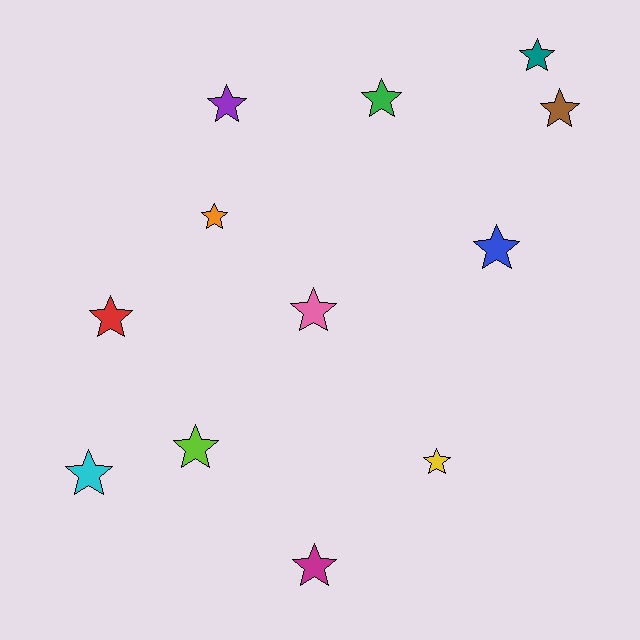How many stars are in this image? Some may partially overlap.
There are 12 stars.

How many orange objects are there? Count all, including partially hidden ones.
There is 1 orange object.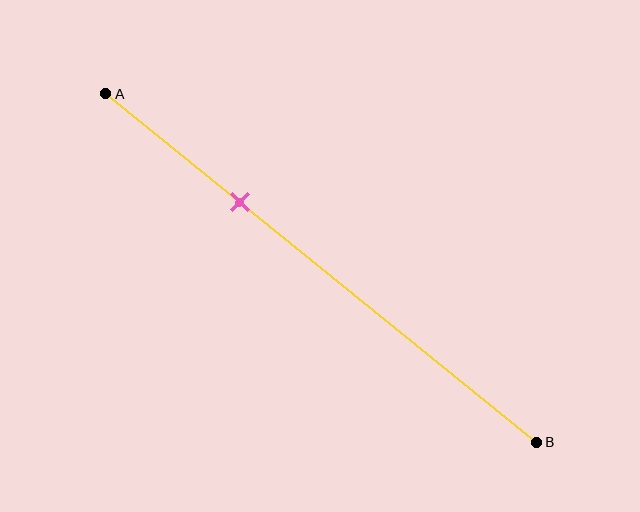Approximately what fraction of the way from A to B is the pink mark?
The pink mark is approximately 30% of the way from A to B.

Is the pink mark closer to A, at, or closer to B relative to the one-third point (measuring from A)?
The pink mark is approximately at the one-third point of segment AB.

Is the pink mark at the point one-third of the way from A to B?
Yes, the mark is approximately at the one-third point.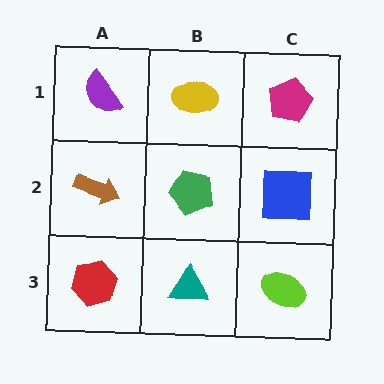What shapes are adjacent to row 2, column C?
A magenta pentagon (row 1, column C), a lime ellipse (row 3, column C), a green pentagon (row 2, column B).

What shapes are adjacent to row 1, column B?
A green pentagon (row 2, column B), a purple semicircle (row 1, column A), a magenta pentagon (row 1, column C).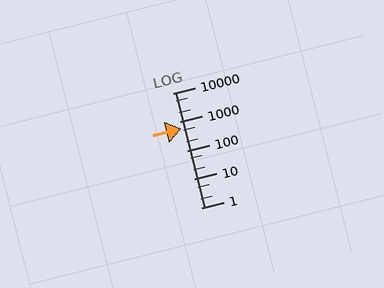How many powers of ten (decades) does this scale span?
The scale spans 4 decades, from 1 to 10000.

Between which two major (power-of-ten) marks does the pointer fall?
The pointer is between 100 and 1000.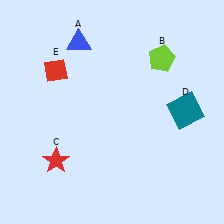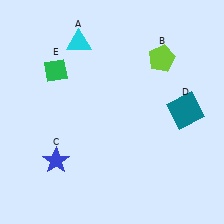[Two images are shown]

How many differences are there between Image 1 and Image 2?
There are 3 differences between the two images.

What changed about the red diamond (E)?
In Image 1, E is red. In Image 2, it changed to green.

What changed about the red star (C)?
In Image 1, C is red. In Image 2, it changed to blue.